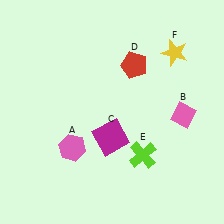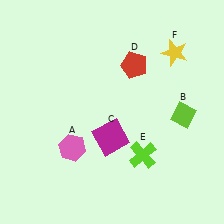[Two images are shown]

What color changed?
The diamond (B) changed from pink in Image 1 to lime in Image 2.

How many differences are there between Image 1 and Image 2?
There is 1 difference between the two images.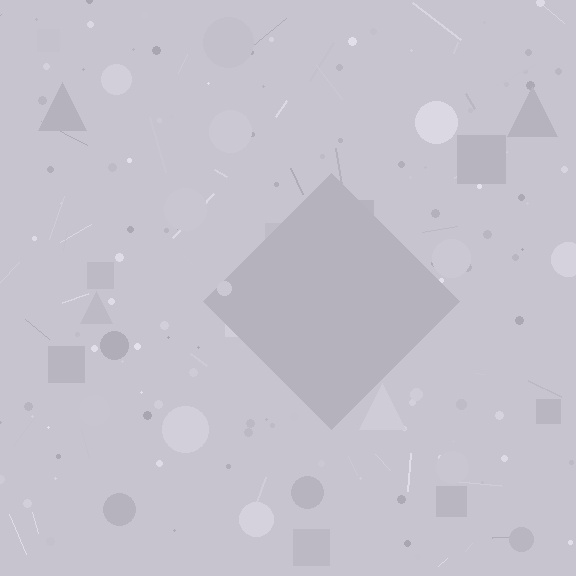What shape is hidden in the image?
A diamond is hidden in the image.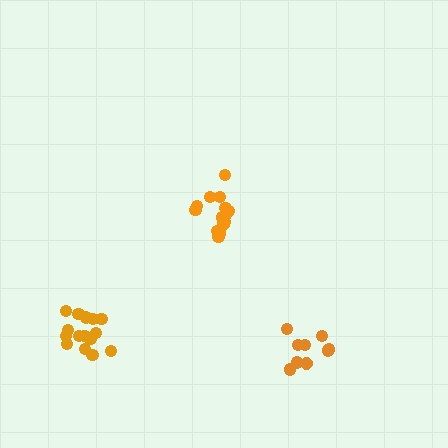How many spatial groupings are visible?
There are 3 spatial groupings.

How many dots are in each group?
Group 1: 15 dots, Group 2: 15 dots, Group 3: 9 dots (39 total).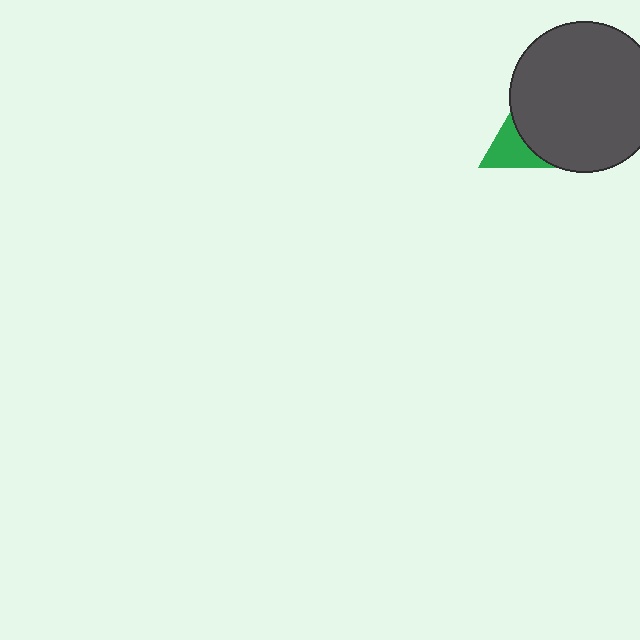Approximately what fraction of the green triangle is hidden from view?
Roughly 59% of the green triangle is hidden behind the dark gray circle.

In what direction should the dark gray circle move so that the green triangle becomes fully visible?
The dark gray circle should move right. That is the shortest direction to clear the overlap and leave the green triangle fully visible.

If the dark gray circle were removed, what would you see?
You would see the complete green triangle.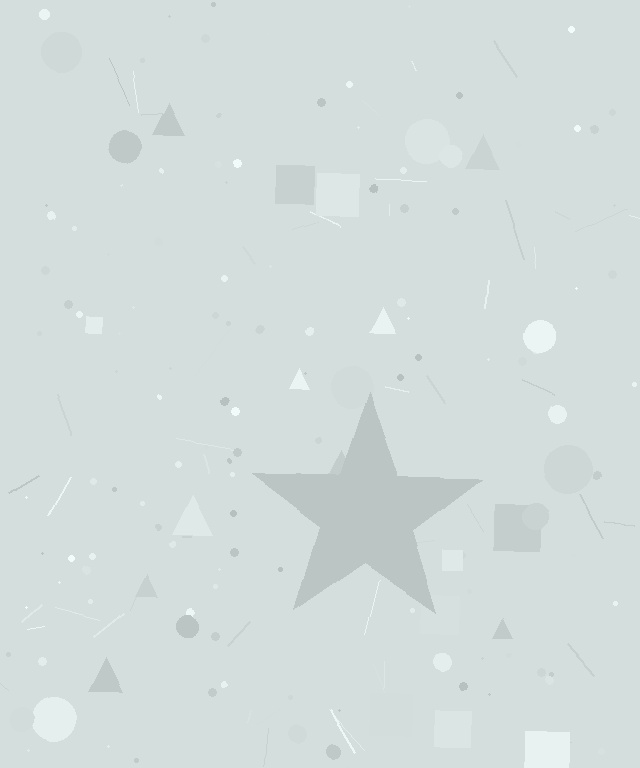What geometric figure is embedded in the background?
A star is embedded in the background.